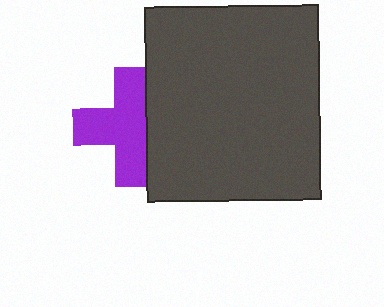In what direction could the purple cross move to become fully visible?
The purple cross could move left. That would shift it out from behind the dark gray rectangle entirely.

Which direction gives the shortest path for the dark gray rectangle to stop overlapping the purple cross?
Moving right gives the shortest separation.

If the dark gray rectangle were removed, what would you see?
You would see the complete purple cross.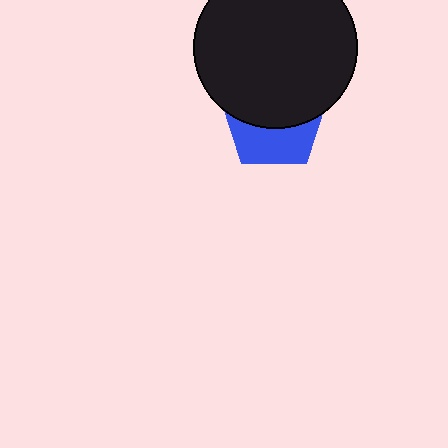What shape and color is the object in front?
The object in front is a black circle.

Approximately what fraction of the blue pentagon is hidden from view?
Roughly 58% of the blue pentagon is hidden behind the black circle.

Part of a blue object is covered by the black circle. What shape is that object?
It is a pentagon.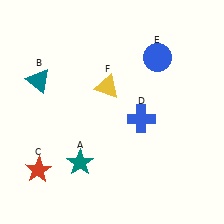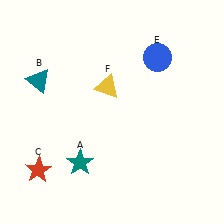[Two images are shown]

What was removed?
The blue cross (D) was removed in Image 2.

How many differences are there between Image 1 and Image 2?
There is 1 difference between the two images.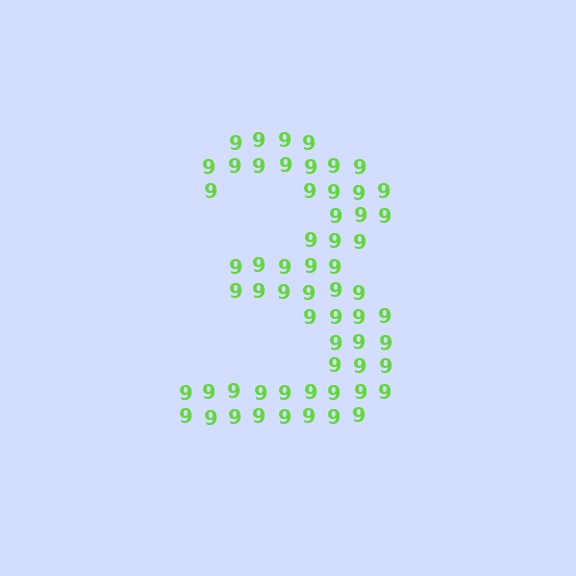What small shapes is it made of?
It is made of small digit 9's.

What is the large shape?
The large shape is the digit 3.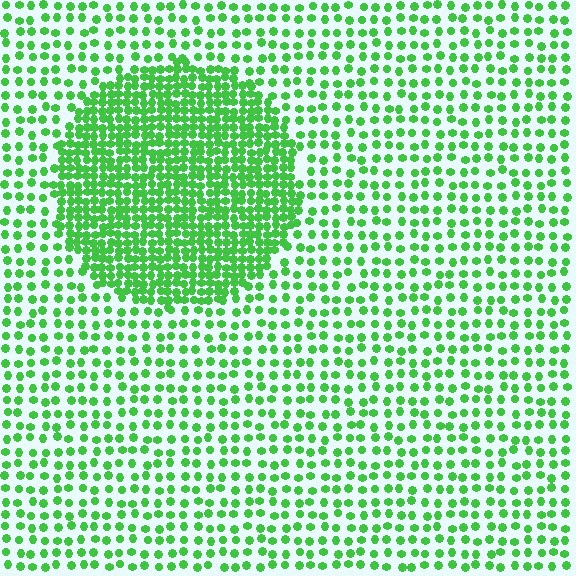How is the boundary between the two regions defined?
The boundary is defined by a change in element density (approximately 2.4x ratio). All elements are the same color, size, and shape.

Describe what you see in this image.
The image contains small green elements arranged at two different densities. A circle-shaped region is visible where the elements are more densely packed than the surrounding area.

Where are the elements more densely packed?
The elements are more densely packed inside the circle boundary.